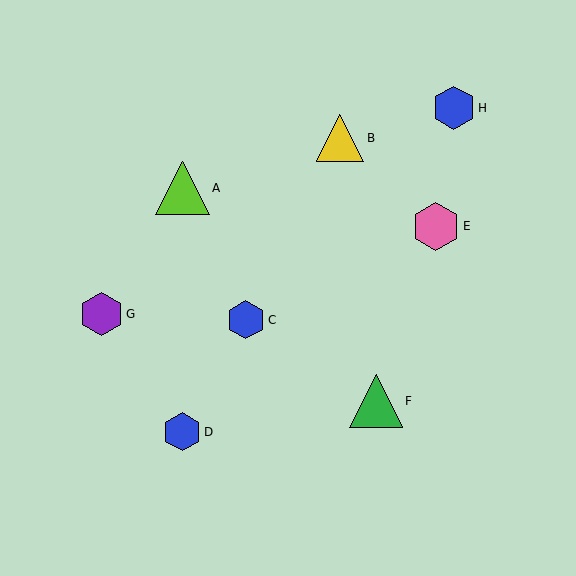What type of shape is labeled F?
Shape F is a green triangle.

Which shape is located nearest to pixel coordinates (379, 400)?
The green triangle (labeled F) at (376, 401) is nearest to that location.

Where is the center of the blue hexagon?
The center of the blue hexagon is at (246, 320).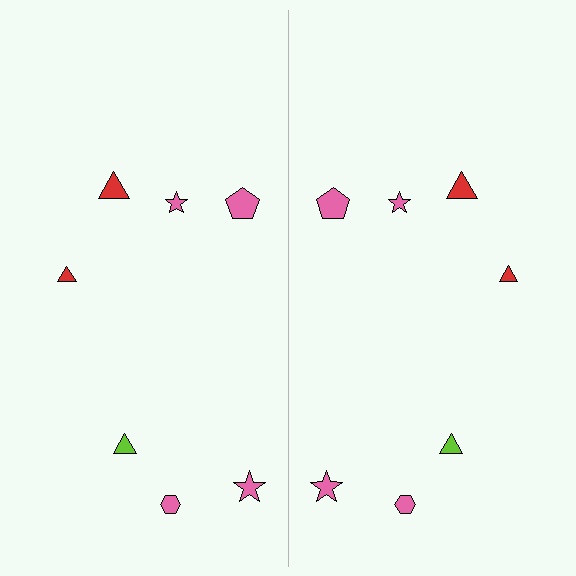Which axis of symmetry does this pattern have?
The pattern has a vertical axis of symmetry running through the center of the image.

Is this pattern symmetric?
Yes, this pattern has bilateral (reflection) symmetry.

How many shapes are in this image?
There are 14 shapes in this image.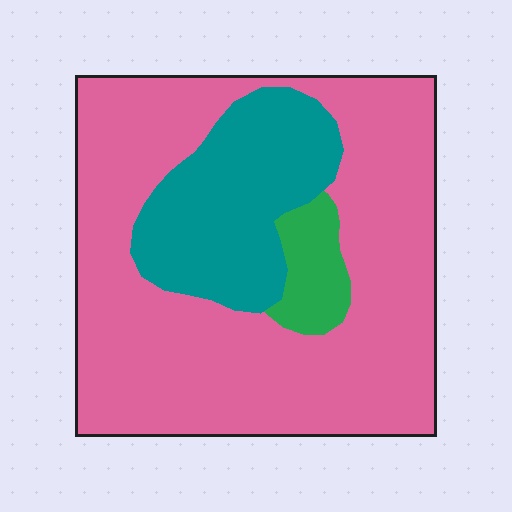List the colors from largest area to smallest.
From largest to smallest: pink, teal, green.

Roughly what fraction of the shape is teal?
Teal takes up less than a quarter of the shape.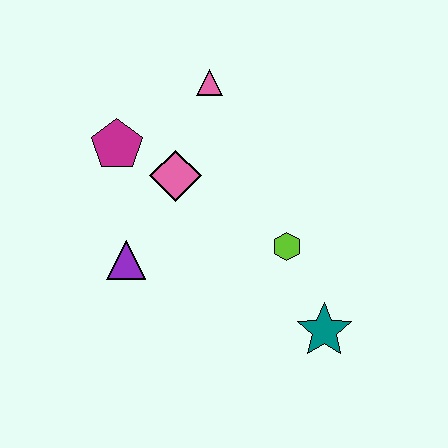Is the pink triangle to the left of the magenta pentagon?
No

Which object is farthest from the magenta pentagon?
The teal star is farthest from the magenta pentagon.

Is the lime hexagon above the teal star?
Yes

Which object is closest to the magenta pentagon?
The pink diamond is closest to the magenta pentagon.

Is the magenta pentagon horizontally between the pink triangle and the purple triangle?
No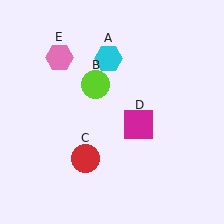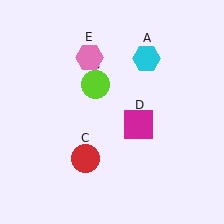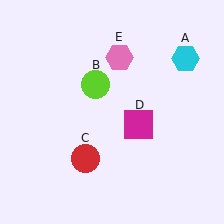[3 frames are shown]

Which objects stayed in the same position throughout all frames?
Lime circle (object B) and red circle (object C) and magenta square (object D) remained stationary.